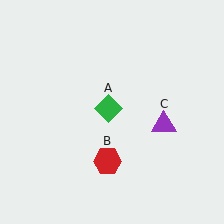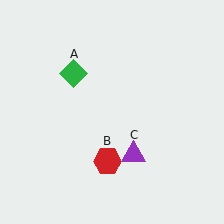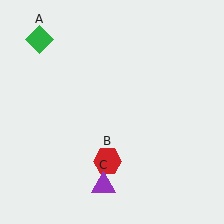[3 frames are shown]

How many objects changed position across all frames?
2 objects changed position: green diamond (object A), purple triangle (object C).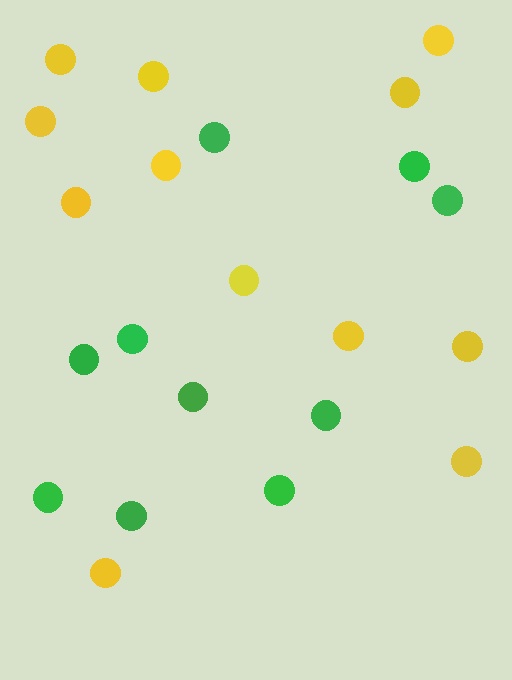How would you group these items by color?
There are 2 groups: one group of green circles (10) and one group of yellow circles (12).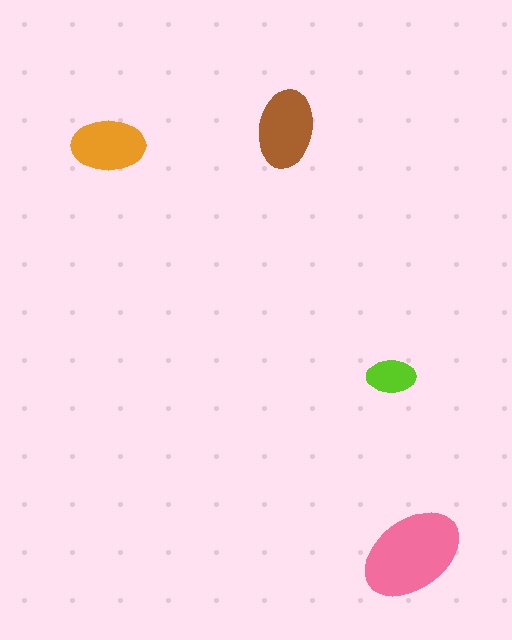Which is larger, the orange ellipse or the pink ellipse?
The pink one.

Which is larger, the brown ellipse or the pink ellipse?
The pink one.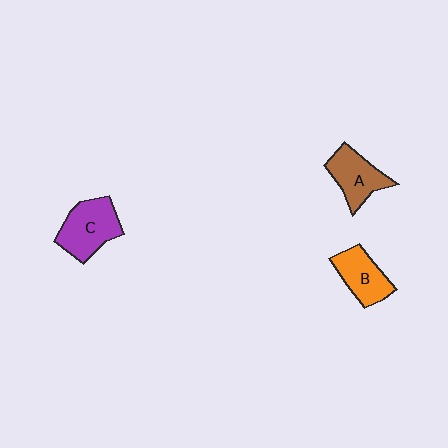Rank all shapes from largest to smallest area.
From largest to smallest: C (purple), A (brown), B (orange).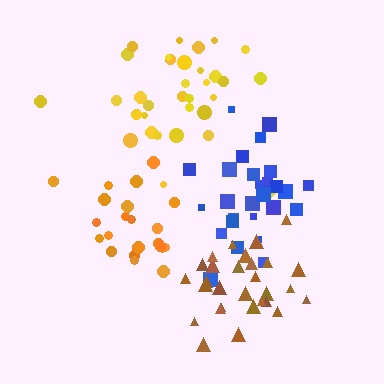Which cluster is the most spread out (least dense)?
Yellow.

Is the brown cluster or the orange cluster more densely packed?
Orange.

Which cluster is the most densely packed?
Blue.